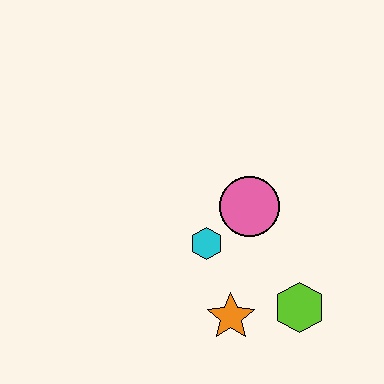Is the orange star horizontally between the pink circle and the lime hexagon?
No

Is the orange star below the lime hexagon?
Yes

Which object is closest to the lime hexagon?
The orange star is closest to the lime hexagon.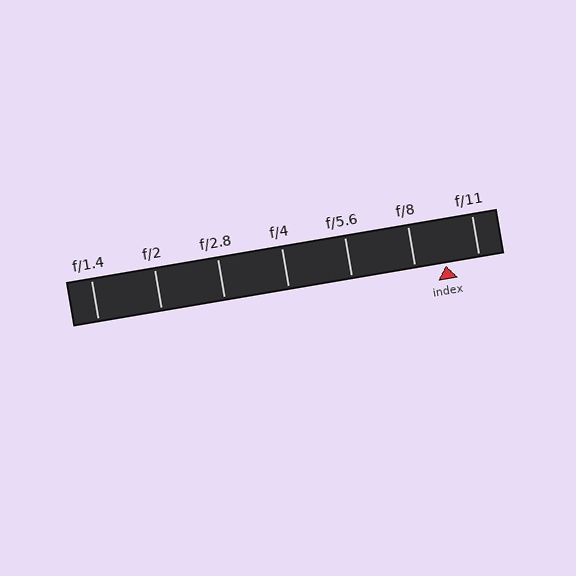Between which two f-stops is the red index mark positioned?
The index mark is between f/8 and f/11.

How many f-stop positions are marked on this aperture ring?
There are 7 f-stop positions marked.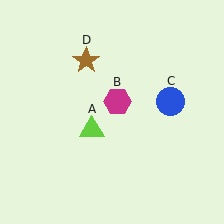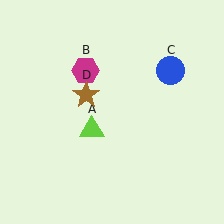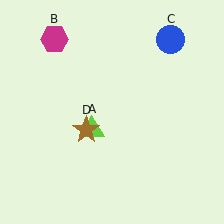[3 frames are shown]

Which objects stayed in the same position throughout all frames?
Lime triangle (object A) remained stationary.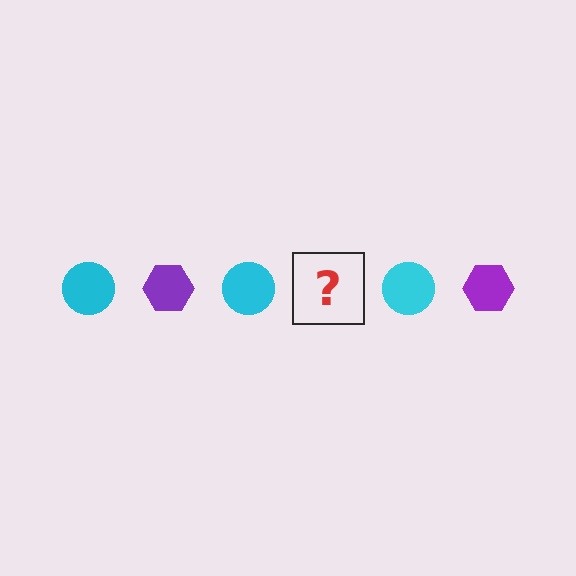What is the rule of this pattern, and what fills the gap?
The rule is that the pattern alternates between cyan circle and purple hexagon. The gap should be filled with a purple hexagon.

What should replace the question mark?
The question mark should be replaced with a purple hexagon.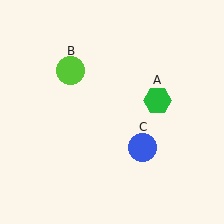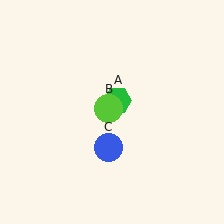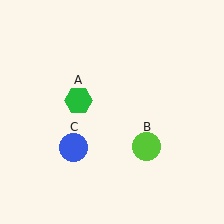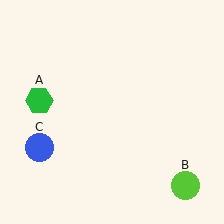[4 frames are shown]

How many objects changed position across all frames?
3 objects changed position: green hexagon (object A), lime circle (object B), blue circle (object C).